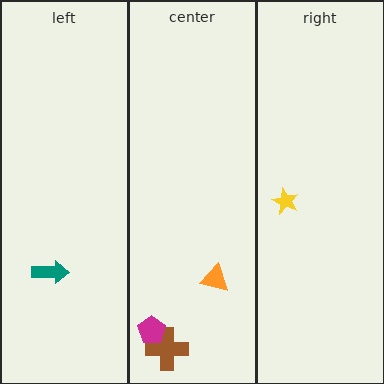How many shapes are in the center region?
3.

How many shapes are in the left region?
1.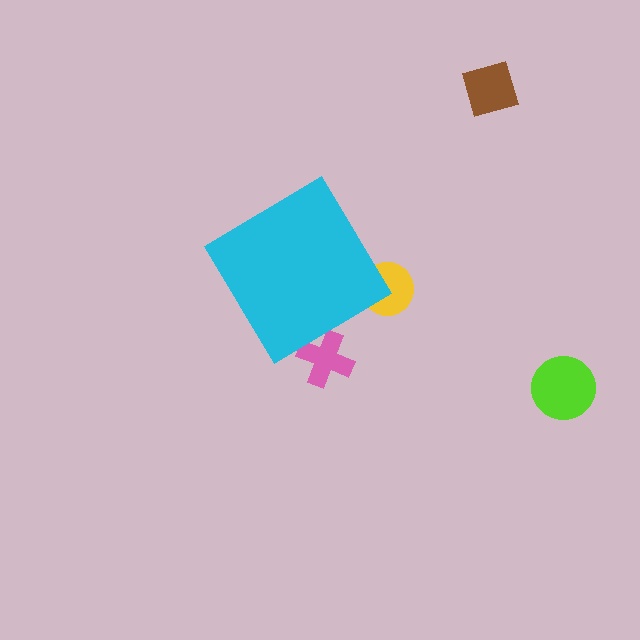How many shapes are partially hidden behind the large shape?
2 shapes are partially hidden.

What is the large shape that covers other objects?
A cyan diamond.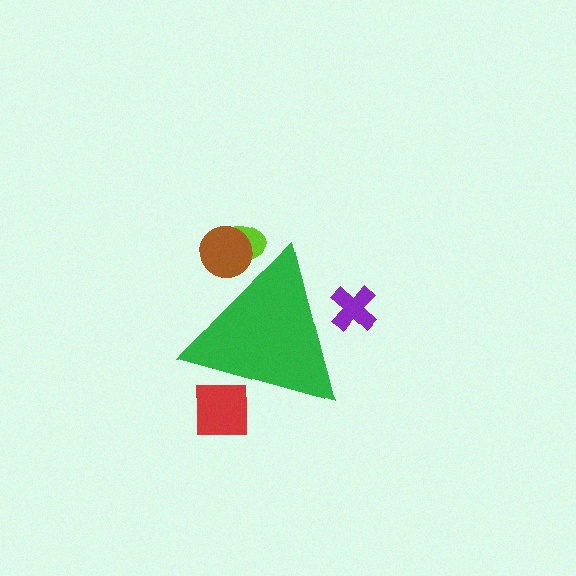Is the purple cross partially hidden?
Yes, the purple cross is partially hidden behind the green triangle.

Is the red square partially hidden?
Yes, the red square is partially hidden behind the green triangle.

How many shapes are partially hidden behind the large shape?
4 shapes are partially hidden.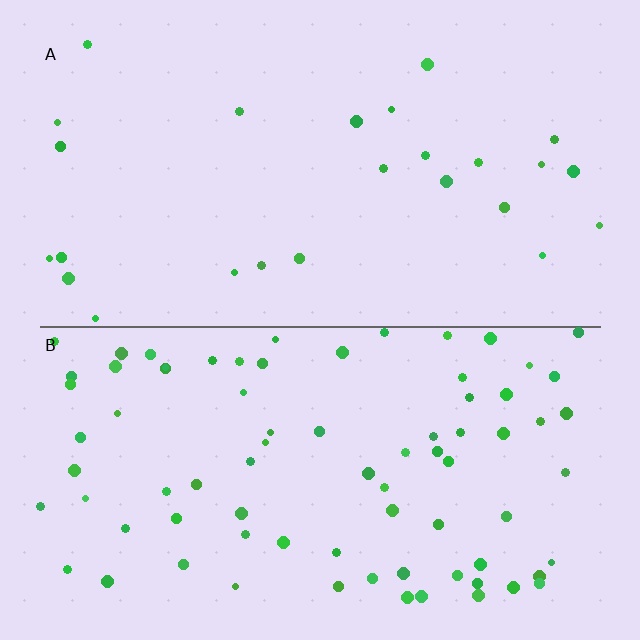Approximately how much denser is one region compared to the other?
Approximately 3.1× — region B over region A.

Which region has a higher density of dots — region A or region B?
B (the bottom).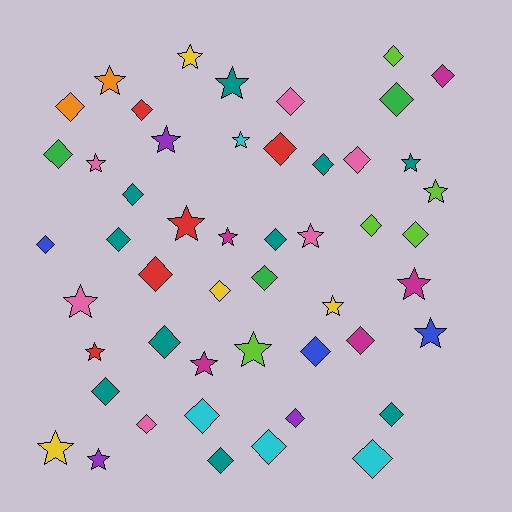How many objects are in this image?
There are 50 objects.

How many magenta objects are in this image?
There are 5 magenta objects.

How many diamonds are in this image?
There are 30 diamonds.